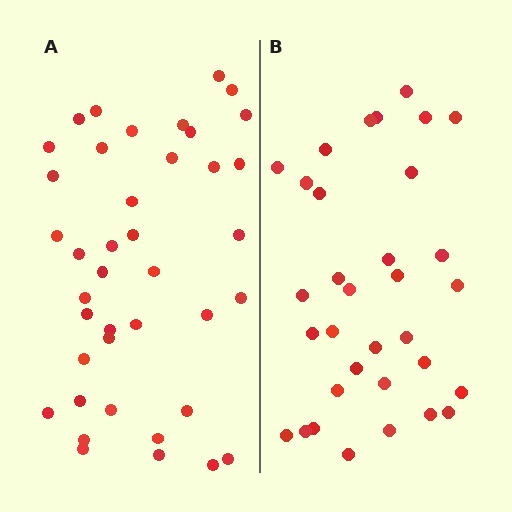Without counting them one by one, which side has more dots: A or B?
Region A (the left region) has more dots.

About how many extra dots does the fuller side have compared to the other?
Region A has roughly 8 or so more dots than region B.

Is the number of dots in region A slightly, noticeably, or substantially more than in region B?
Region A has only slightly more — the two regions are fairly close. The ratio is roughly 1.2 to 1.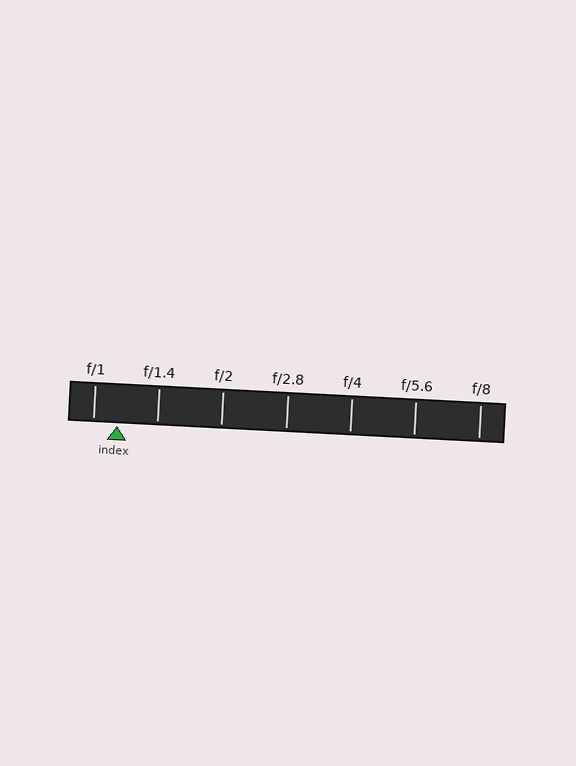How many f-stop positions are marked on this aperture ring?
There are 7 f-stop positions marked.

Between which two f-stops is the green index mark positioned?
The index mark is between f/1 and f/1.4.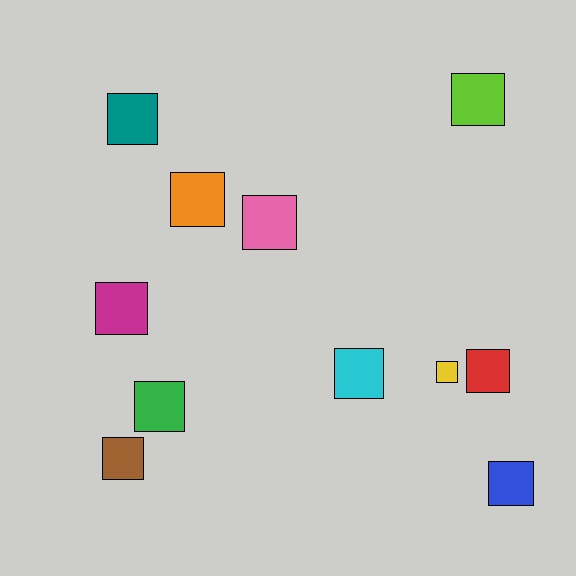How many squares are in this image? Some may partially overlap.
There are 11 squares.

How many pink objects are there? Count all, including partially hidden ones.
There is 1 pink object.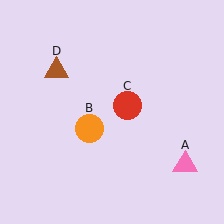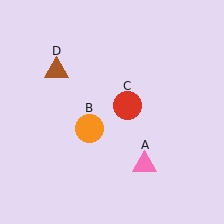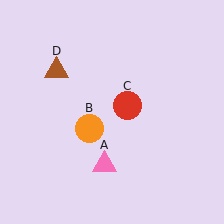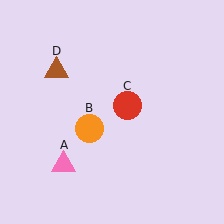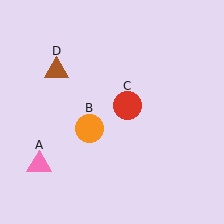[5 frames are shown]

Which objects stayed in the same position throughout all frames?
Orange circle (object B) and red circle (object C) and brown triangle (object D) remained stationary.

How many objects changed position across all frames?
1 object changed position: pink triangle (object A).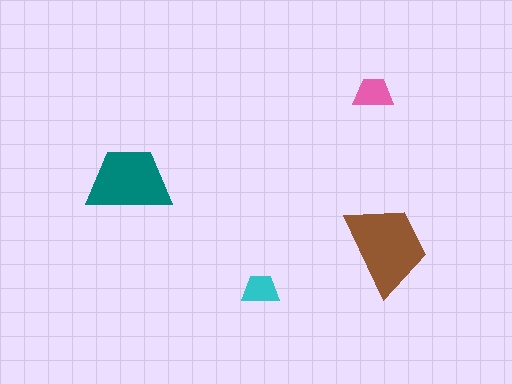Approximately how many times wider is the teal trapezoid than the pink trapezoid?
About 2 times wider.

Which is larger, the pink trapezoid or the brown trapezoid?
The brown one.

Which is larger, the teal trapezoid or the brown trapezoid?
The brown one.